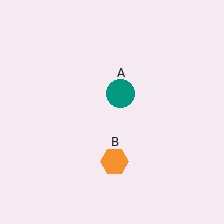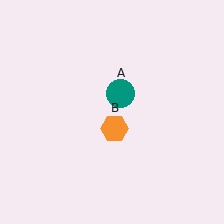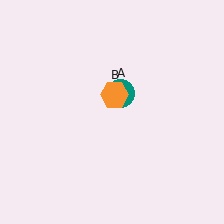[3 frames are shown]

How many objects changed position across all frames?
1 object changed position: orange hexagon (object B).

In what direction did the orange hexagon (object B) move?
The orange hexagon (object B) moved up.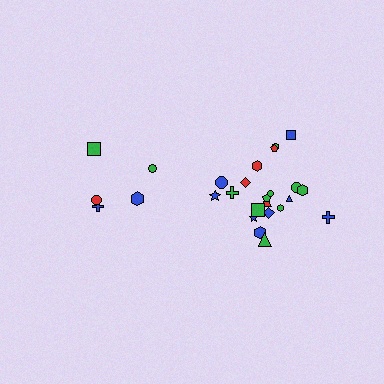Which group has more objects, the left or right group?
The right group.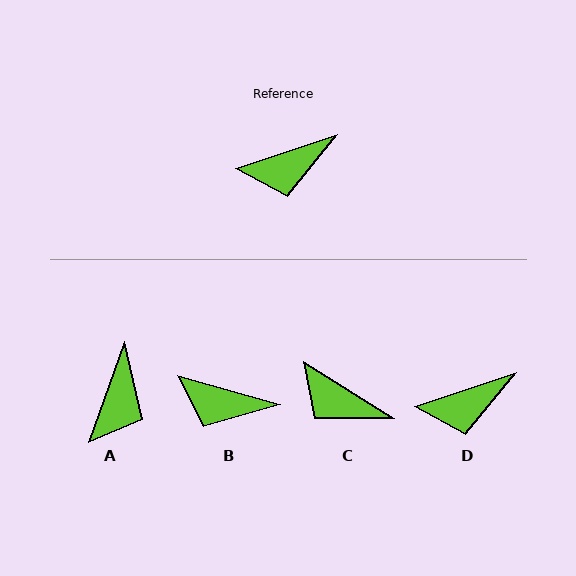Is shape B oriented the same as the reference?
No, it is off by about 34 degrees.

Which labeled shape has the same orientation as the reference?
D.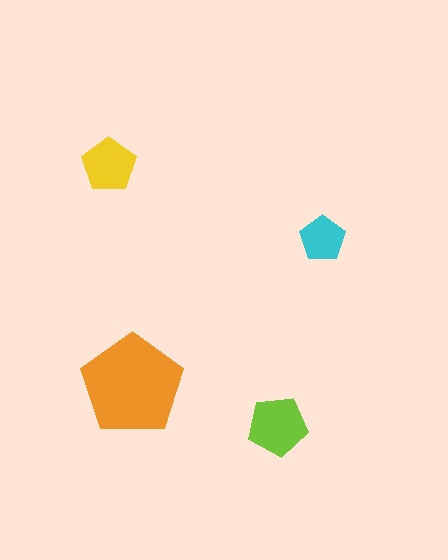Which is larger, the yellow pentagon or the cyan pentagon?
The yellow one.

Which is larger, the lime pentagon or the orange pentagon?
The orange one.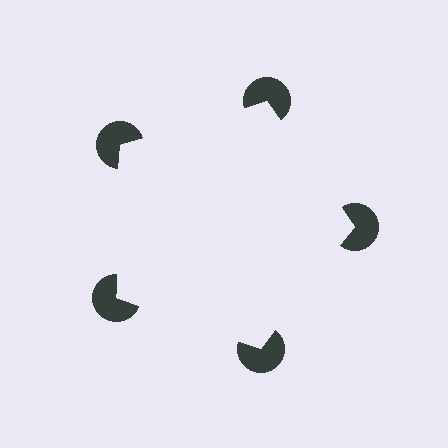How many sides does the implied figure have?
5 sides.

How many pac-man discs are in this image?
There are 5 — one at each vertex of the illusory pentagon.